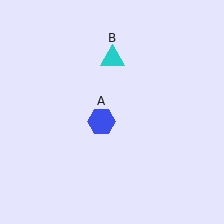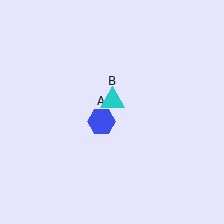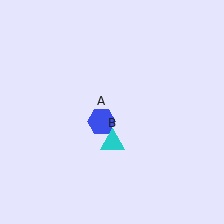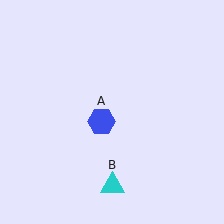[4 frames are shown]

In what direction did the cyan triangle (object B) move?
The cyan triangle (object B) moved down.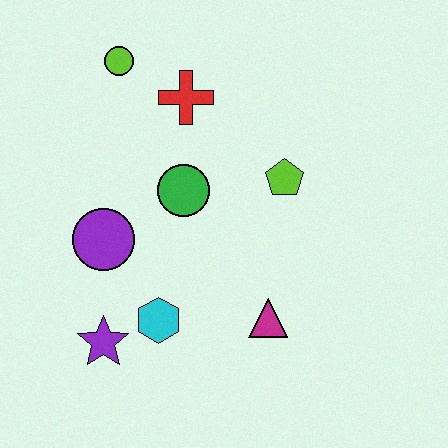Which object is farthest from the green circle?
The purple star is farthest from the green circle.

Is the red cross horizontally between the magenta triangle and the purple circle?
Yes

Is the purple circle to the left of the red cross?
Yes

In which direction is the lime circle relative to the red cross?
The lime circle is to the left of the red cross.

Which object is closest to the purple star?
The cyan hexagon is closest to the purple star.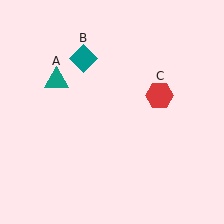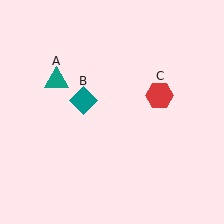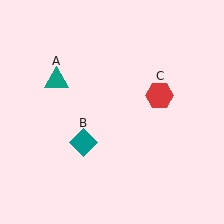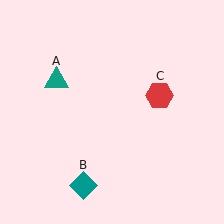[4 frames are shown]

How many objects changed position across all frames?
1 object changed position: teal diamond (object B).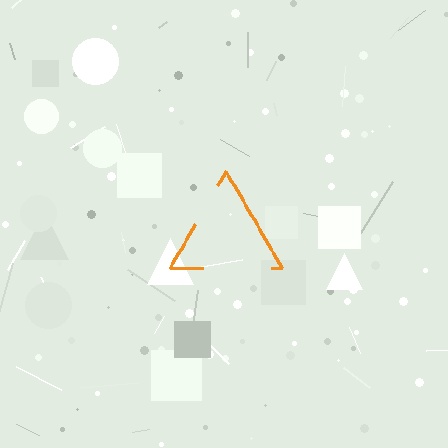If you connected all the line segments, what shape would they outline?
They would outline a triangle.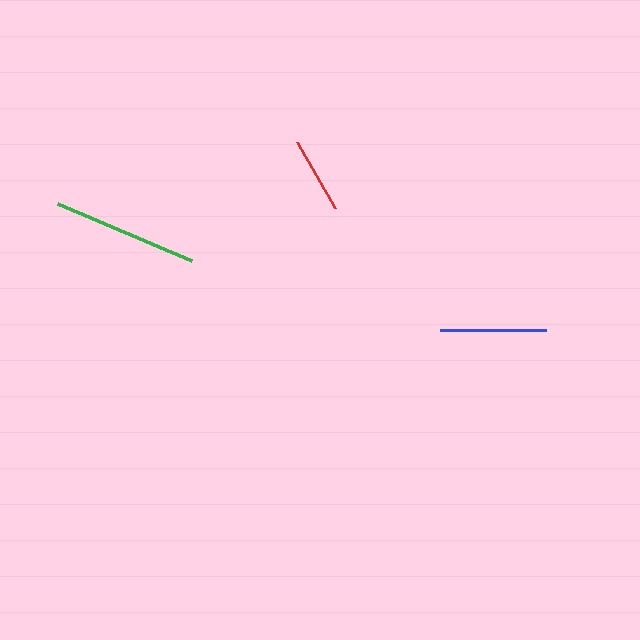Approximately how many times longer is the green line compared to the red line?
The green line is approximately 1.9 times the length of the red line.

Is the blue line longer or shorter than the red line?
The blue line is longer than the red line.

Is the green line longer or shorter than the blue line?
The green line is longer than the blue line.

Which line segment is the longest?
The green line is the longest at approximately 146 pixels.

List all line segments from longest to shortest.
From longest to shortest: green, blue, red.